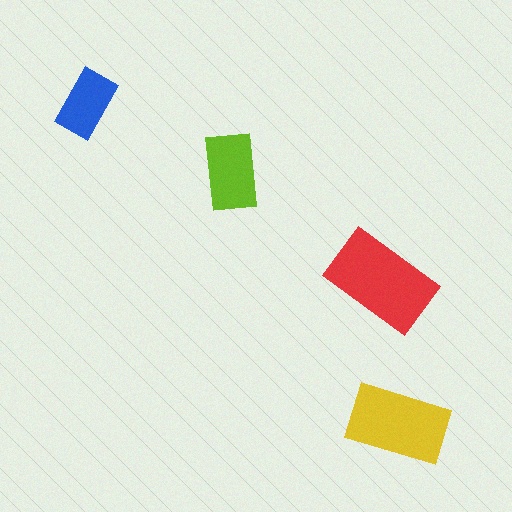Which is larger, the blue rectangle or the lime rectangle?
The lime one.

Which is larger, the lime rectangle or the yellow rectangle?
The yellow one.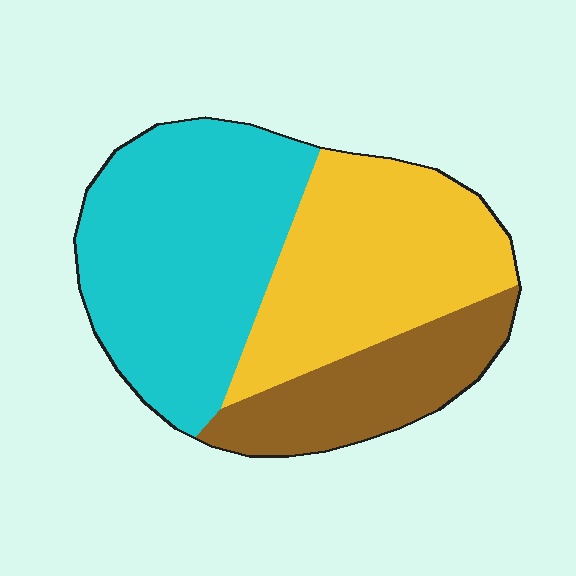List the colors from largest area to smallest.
From largest to smallest: cyan, yellow, brown.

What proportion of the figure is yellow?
Yellow covers 35% of the figure.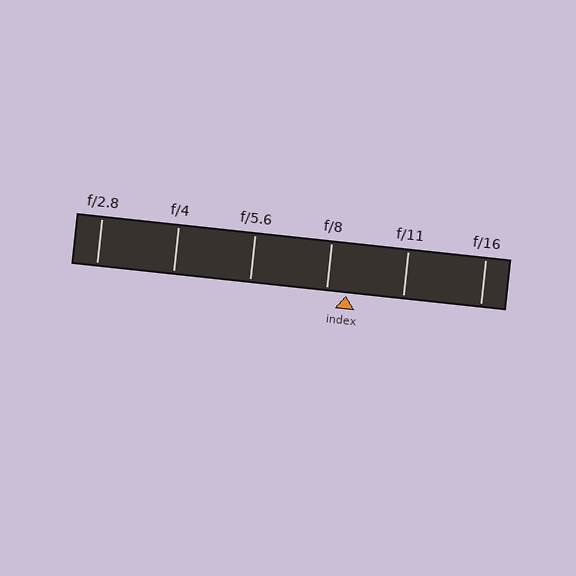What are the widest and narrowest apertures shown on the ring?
The widest aperture shown is f/2.8 and the narrowest is f/16.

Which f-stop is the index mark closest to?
The index mark is closest to f/8.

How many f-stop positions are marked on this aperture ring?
There are 6 f-stop positions marked.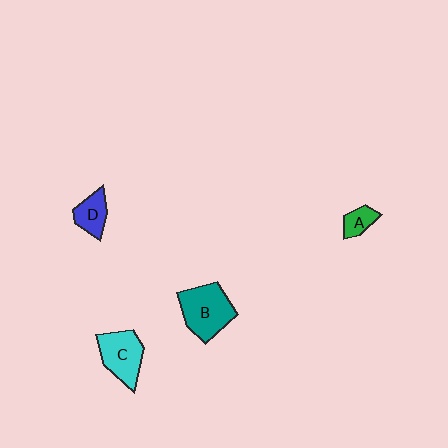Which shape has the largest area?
Shape B (teal).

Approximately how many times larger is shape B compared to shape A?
Approximately 2.8 times.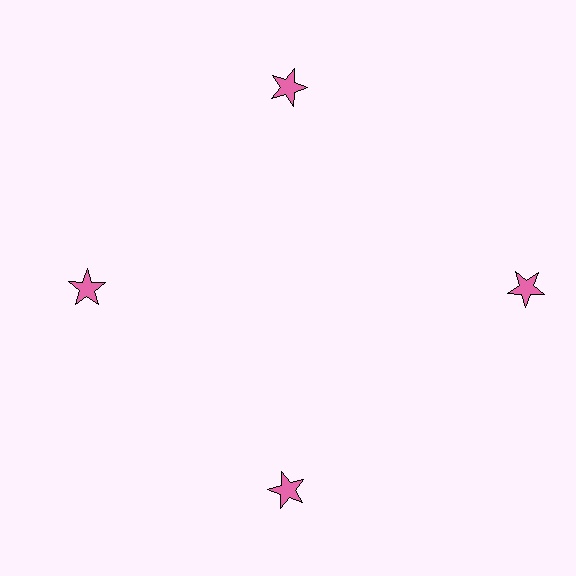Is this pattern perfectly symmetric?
No. The 4 pink stars are arranged in a ring, but one element near the 3 o'clock position is pushed outward from the center, breaking the 4-fold rotational symmetry.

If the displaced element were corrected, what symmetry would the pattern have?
It would have 4-fold rotational symmetry — the pattern would map onto itself every 90 degrees.